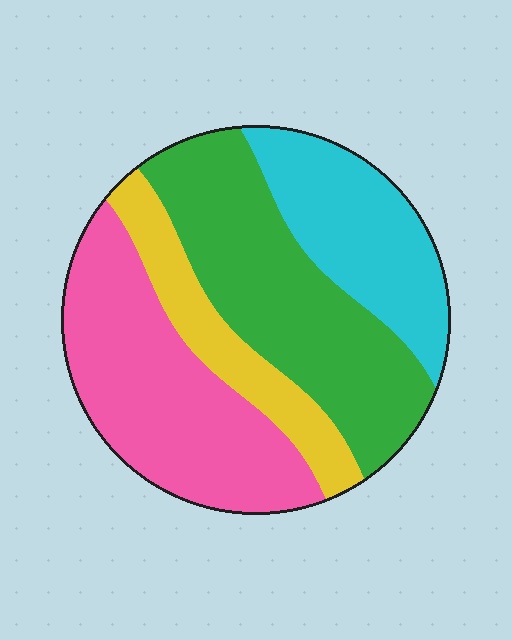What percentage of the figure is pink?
Pink takes up about one third (1/3) of the figure.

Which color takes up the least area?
Yellow, at roughly 15%.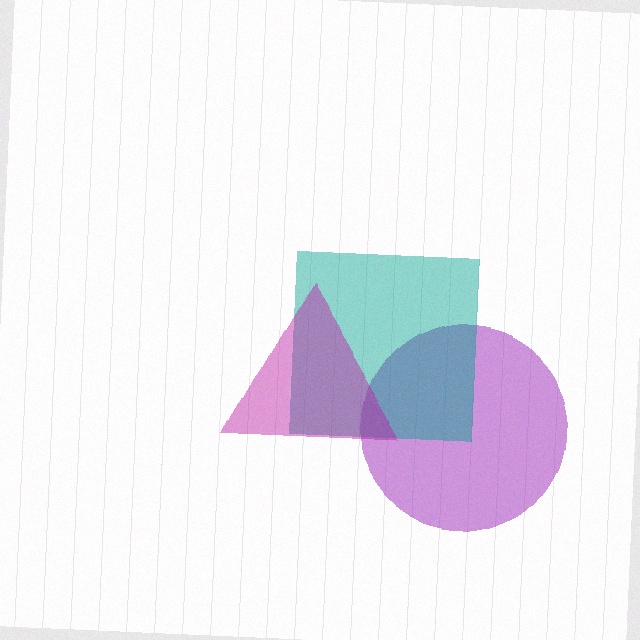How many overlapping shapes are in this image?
There are 3 overlapping shapes in the image.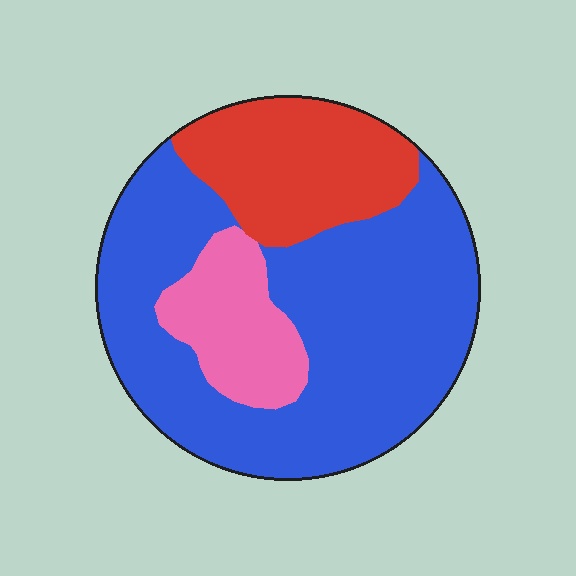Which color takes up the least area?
Pink, at roughly 15%.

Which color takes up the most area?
Blue, at roughly 65%.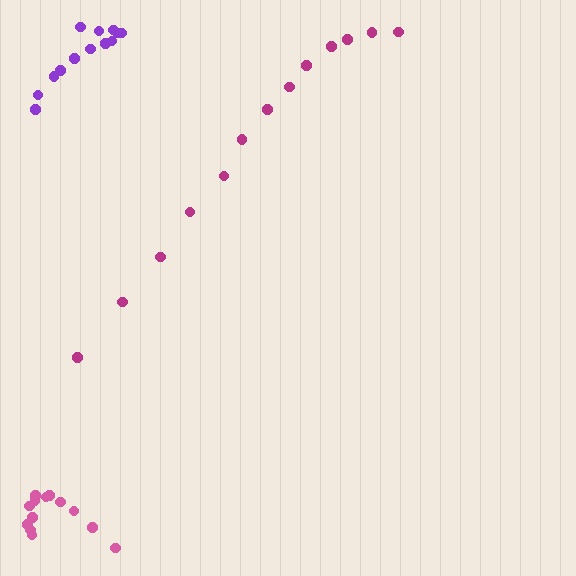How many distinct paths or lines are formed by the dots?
There are 3 distinct paths.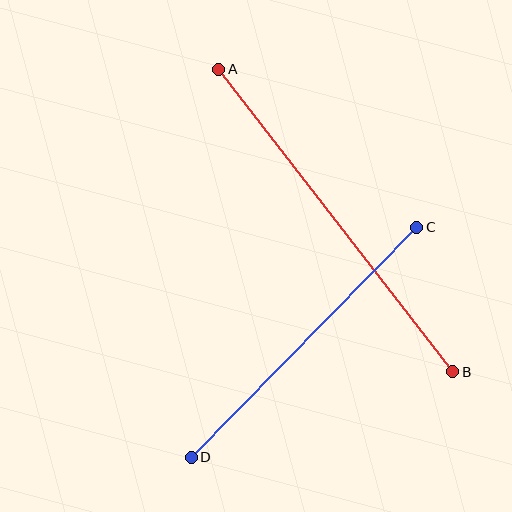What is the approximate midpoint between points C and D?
The midpoint is at approximately (304, 342) pixels.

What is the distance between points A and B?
The distance is approximately 383 pixels.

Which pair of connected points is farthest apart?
Points A and B are farthest apart.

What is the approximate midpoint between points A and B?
The midpoint is at approximately (336, 220) pixels.